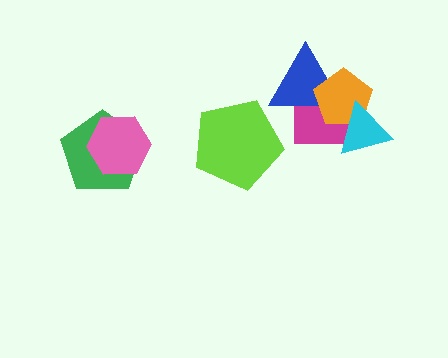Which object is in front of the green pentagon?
The pink hexagon is in front of the green pentagon.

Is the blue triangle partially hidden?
Yes, it is partially covered by another shape.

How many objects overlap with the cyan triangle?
2 objects overlap with the cyan triangle.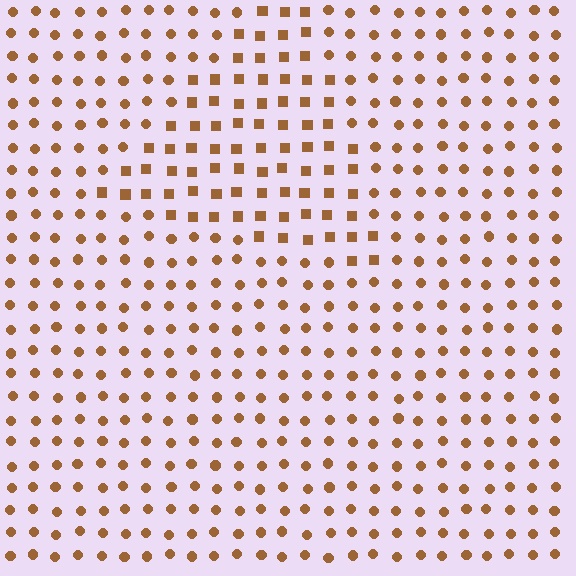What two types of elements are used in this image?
The image uses squares inside the triangle region and circles outside it.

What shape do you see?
I see a triangle.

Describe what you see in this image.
The image is filled with small brown elements arranged in a uniform grid. A triangle-shaped region contains squares, while the surrounding area contains circles. The boundary is defined purely by the change in element shape.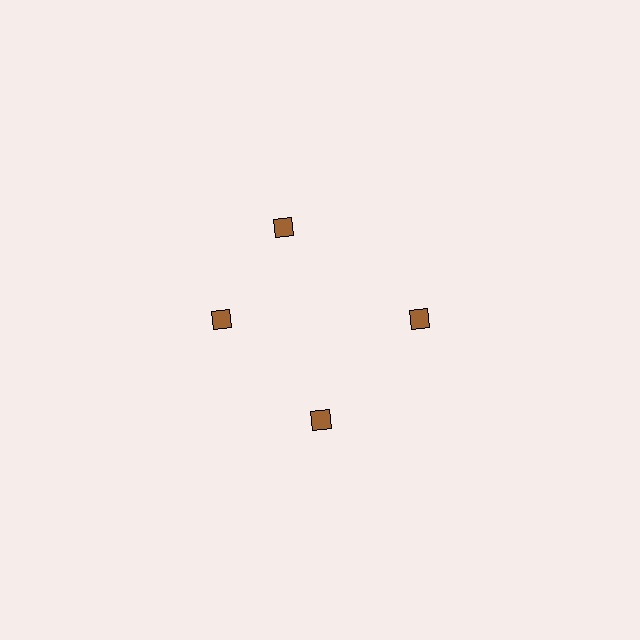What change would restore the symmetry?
The symmetry would be restored by rotating it back into even spacing with its neighbors so that all 4 squares sit at equal angles and equal distance from the center.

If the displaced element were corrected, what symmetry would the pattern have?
It would have 4-fold rotational symmetry — the pattern would map onto itself every 90 degrees.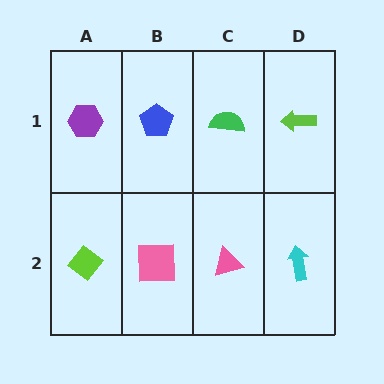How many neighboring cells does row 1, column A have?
2.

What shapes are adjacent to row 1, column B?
A pink square (row 2, column B), a purple hexagon (row 1, column A), a green semicircle (row 1, column C).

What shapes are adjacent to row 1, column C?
A pink triangle (row 2, column C), a blue pentagon (row 1, column B), a lime arrow (row 1, column D).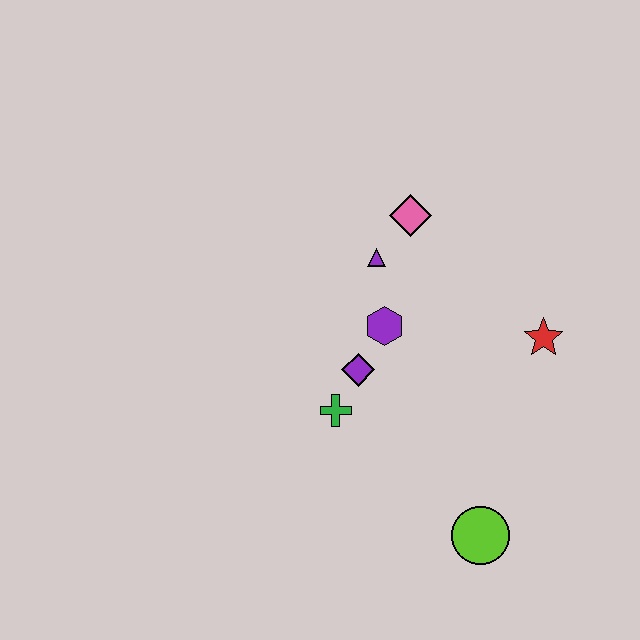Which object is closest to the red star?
The purple hexagon is closest to the red star.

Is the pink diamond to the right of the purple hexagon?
Yes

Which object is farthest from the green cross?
The red star is farthest from the green cross.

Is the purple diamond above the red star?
No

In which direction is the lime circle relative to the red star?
The lime circle is below the red star.